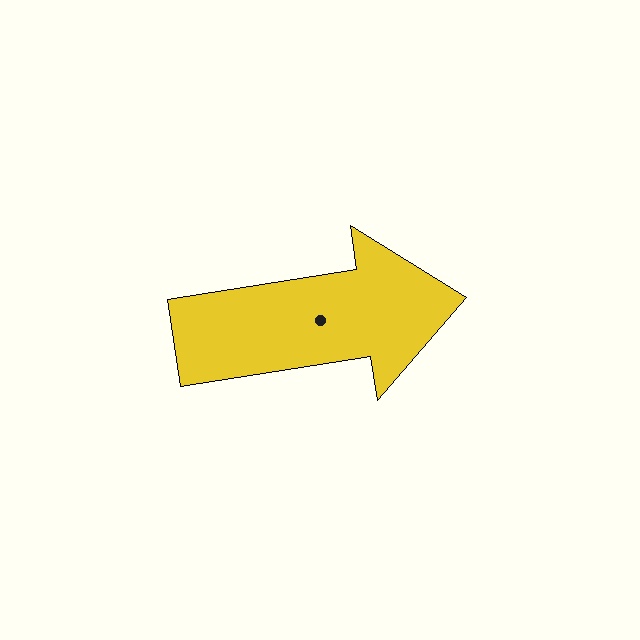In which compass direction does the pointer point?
East.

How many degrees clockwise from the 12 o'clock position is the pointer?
Approximately 81 degrees.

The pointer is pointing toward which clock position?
Roughly 3 o'clock.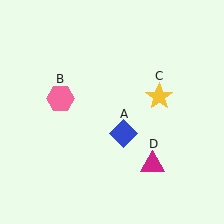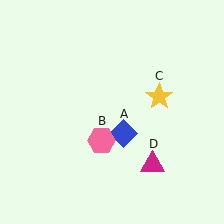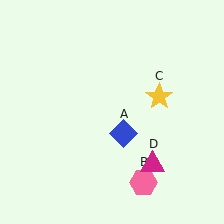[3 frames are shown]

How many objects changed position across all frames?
1 object changed position: pink hexagon (object B).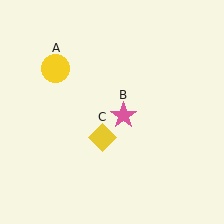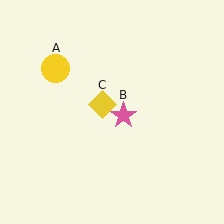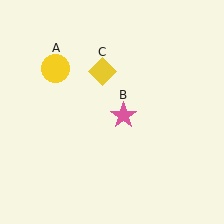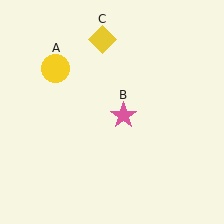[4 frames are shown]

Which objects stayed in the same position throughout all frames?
Yellow circle (object A) and pink star (object B) remained stationary.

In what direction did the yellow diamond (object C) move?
The yellow diamond (object C) moved up.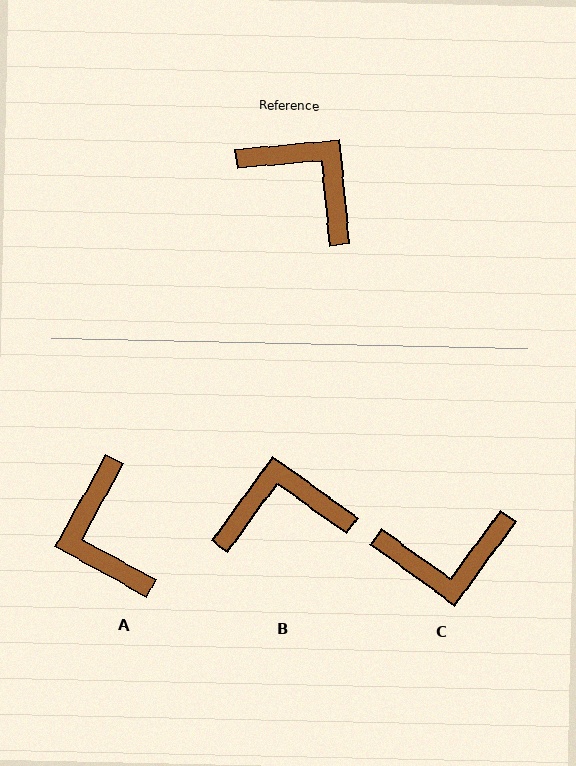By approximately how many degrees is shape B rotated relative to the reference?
Approximately 49 degrees counter-clockwise.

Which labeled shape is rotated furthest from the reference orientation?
A, about 146 degrees away.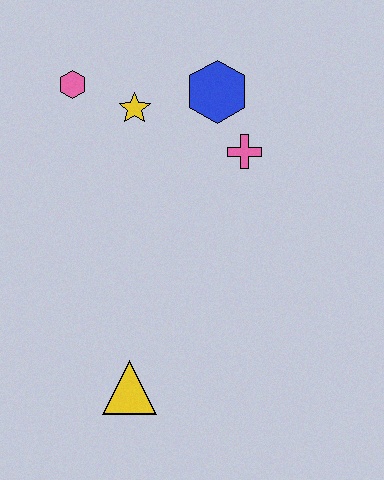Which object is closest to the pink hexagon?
The yellow star is closest to the pink hexagon.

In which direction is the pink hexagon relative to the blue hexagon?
The pink hexagon is to the left of the blue hexagon.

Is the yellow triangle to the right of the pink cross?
No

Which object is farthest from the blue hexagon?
The yellow triangle is farthest from the blue hexagon.